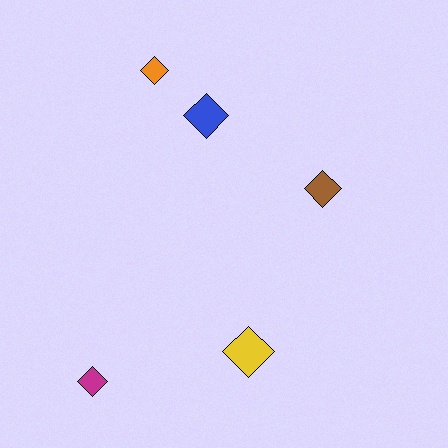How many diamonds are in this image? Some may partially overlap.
There are 5 diamonds.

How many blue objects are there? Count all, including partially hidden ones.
There is 1 blue object.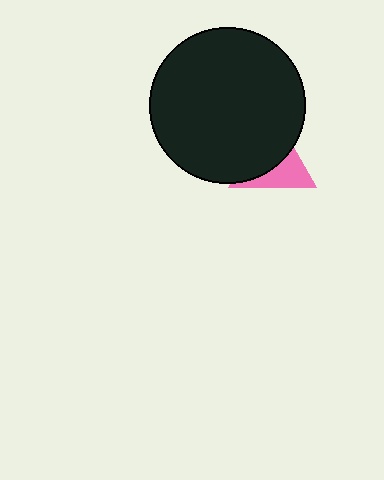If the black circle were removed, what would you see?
You would see the complete pink triangle.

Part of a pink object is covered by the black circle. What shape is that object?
It is a triangle.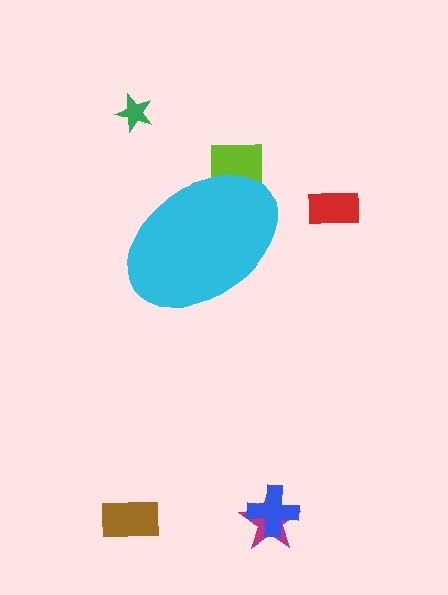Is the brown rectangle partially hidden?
No, the brown rectangle is fully visible.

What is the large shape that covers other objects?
A cyan ellipse.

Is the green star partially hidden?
No, the green star is fully visible.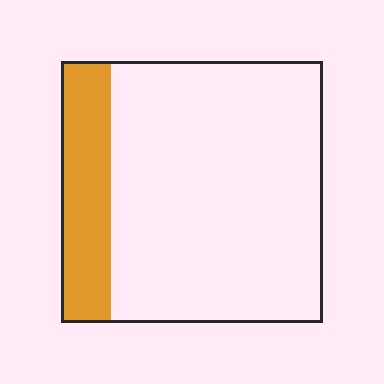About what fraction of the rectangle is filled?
About one fifth (1/5).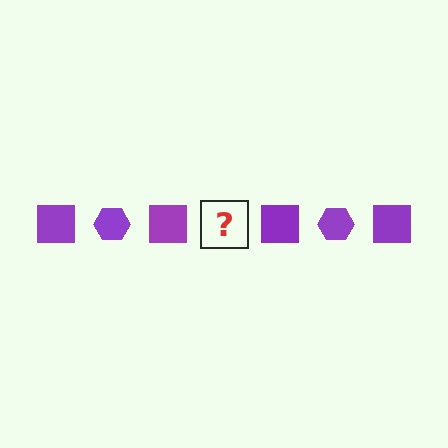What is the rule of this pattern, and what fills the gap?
The rule is that the pattern cycles through square, hexagon shapes in purple. The gap should be filled with a purple hexagon.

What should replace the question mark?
The question mark should be replaced with a purple hexagon.